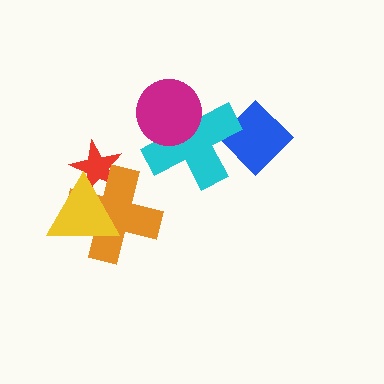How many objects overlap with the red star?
2 objects overlap with the red star.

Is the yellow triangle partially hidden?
No, no other shape covers it.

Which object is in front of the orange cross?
The yellow triangle is in front of the orange cross.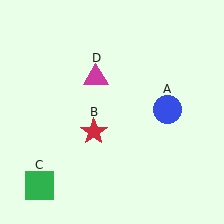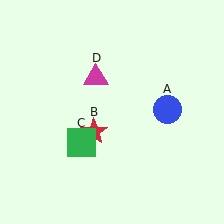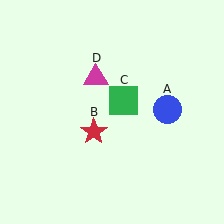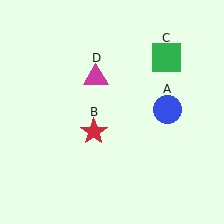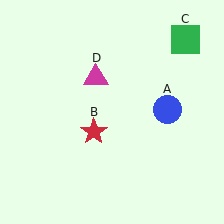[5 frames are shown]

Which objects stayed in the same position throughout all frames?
Blue circle (object A) and red star (object B) and magenta triangle (object D) remained stationary.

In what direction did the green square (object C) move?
The green square (object C) moved up and to the right.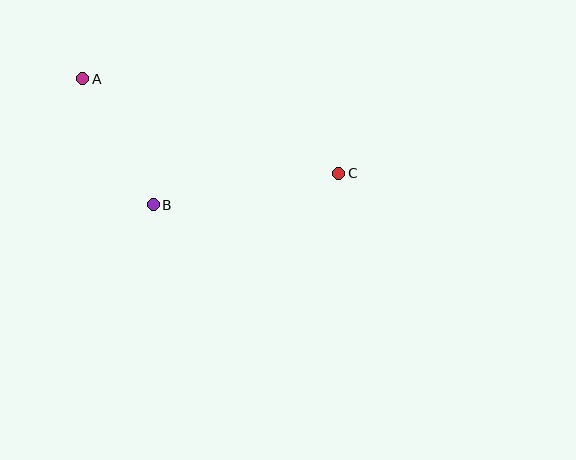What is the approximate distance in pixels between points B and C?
The distance between B and C is approximately 188 pixels.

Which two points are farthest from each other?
Points A and C are farthest from each other.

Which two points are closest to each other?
Points A and B are closest to each other.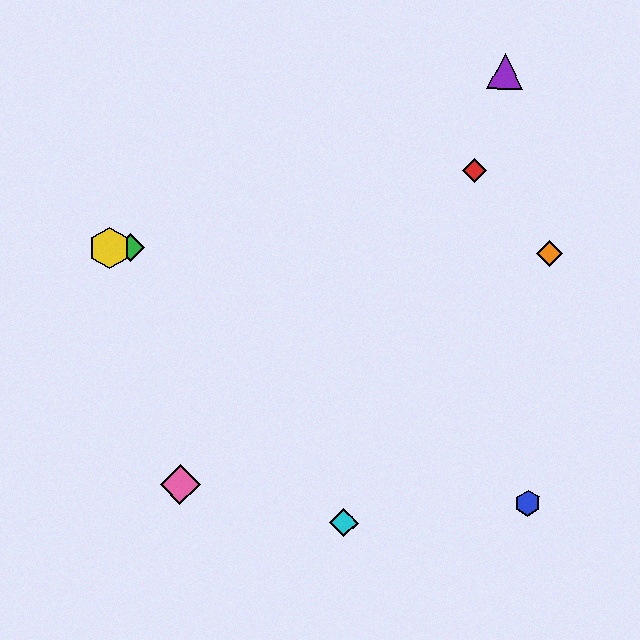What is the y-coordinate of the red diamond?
The red diamond is at y≈171.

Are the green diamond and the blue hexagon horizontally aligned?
No, the green diamond is at y≈248 and the blue hexagon is at y≈503.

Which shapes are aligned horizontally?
The green diamond, the yellow hexagon, the orange diamond are aligned horizontally.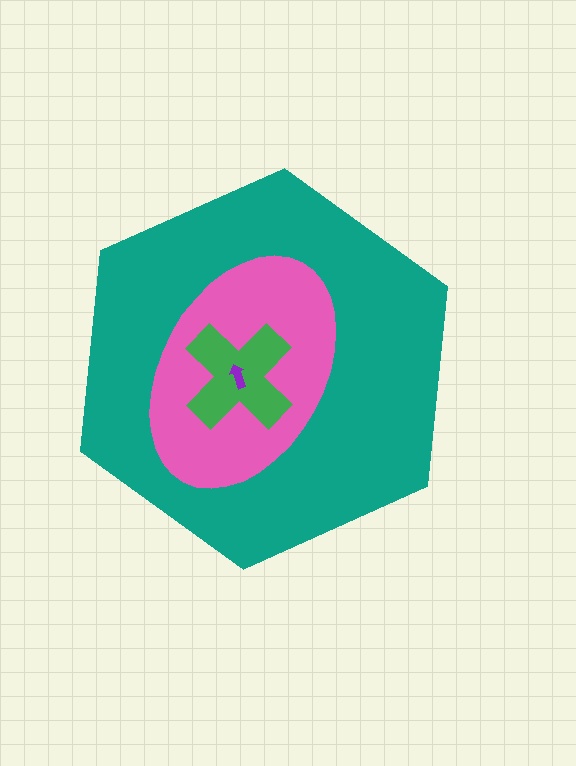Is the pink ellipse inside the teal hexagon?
Yes.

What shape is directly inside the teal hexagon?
The pink ellipse.